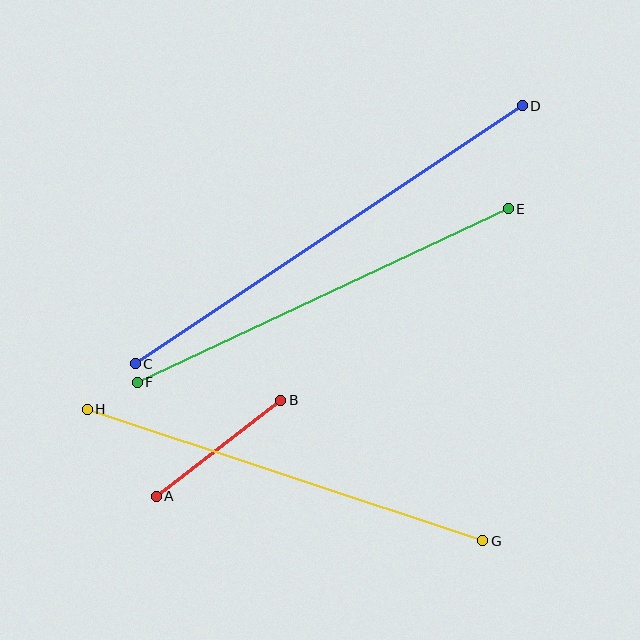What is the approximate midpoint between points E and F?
The midpoint is at approximately (323, 295) pixels.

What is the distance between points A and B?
The distance is approximately 157 pixels.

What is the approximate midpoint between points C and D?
The midpoint is at approximately (329, 235) pixels.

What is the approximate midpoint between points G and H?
The midpoint is at approximately (285, 475) pixels.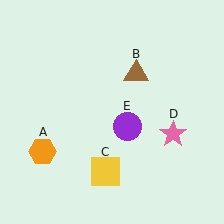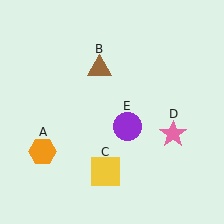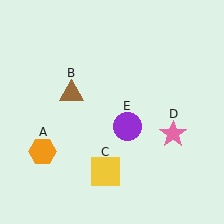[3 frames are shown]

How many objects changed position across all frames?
1 object changed position: brown triangle (object B).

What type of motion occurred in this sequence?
The brown triangle (object B) rotated counterclockwise around the center of the scene.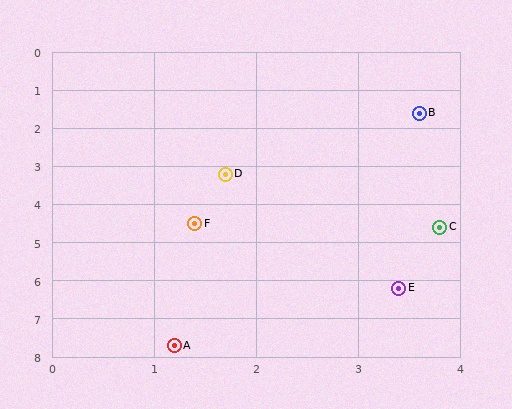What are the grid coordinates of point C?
Point C is at approximately (3.8, 4.6).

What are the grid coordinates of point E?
Point E is at approximately (3.4, 6.2).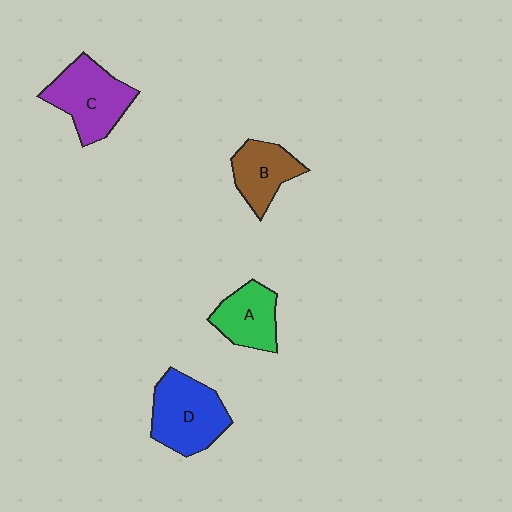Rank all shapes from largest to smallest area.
From largest to smallest: D (blue), C (purple), A (green), B (brown).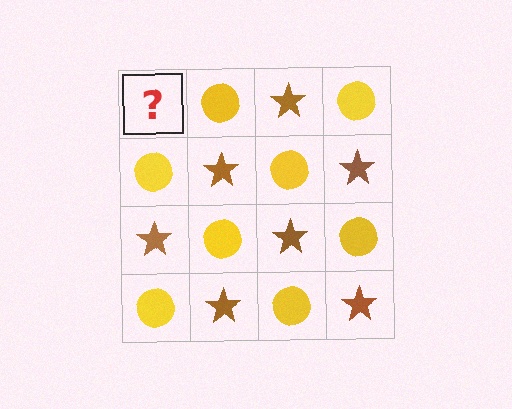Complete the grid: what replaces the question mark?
The question mark should be replaced with a brown star.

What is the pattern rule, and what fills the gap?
The rule is that it alternates brown star and yellow circle in a checkerboard pattern. The gap should be filled with a brown star.